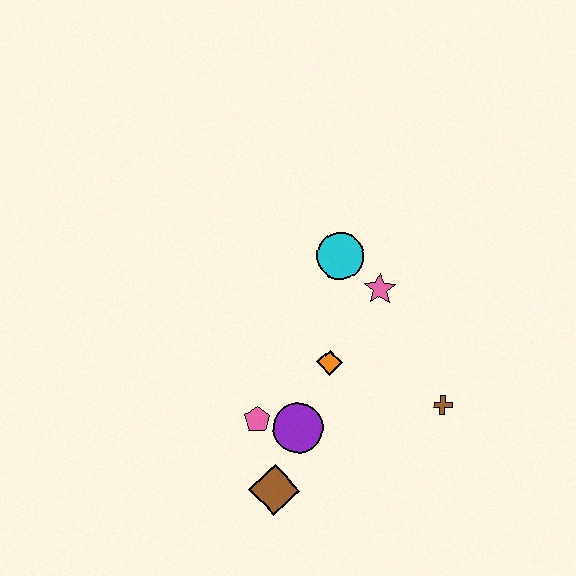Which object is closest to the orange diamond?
The purple circle is closest to the orange diamond.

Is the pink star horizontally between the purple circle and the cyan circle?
No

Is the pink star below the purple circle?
No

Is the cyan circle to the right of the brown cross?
No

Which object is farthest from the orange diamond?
The brown diamond is farthest from the orange diamond.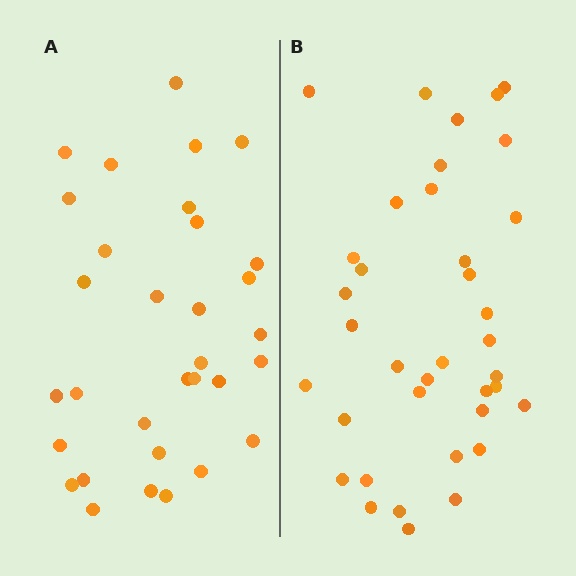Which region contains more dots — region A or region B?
Region B (the right region) has more dots.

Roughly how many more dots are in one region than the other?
Region B has about 5 more dots than region A.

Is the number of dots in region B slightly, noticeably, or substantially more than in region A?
Region B has only slightly more — the two regions are fairly close. The ratio is roughly 1.2 to 1.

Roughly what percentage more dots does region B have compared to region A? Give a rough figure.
About 15% more.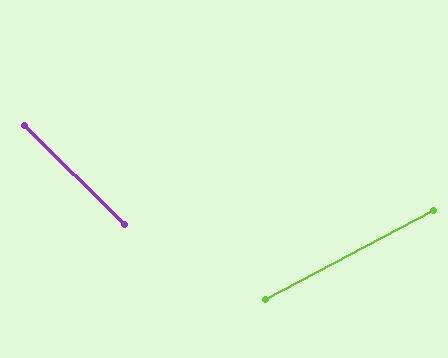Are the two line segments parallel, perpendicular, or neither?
Neither parallel nor perpendicular — they differ by about 73°.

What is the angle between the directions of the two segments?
Approximately 73 degrees.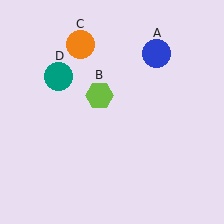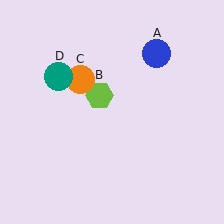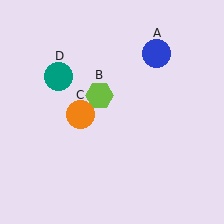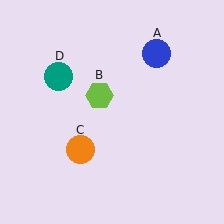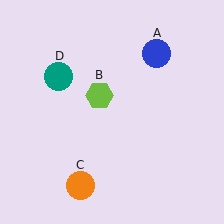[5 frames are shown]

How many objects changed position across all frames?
1 object changed position: orange circle (object C).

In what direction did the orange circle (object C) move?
The orange circle (object C) moved down.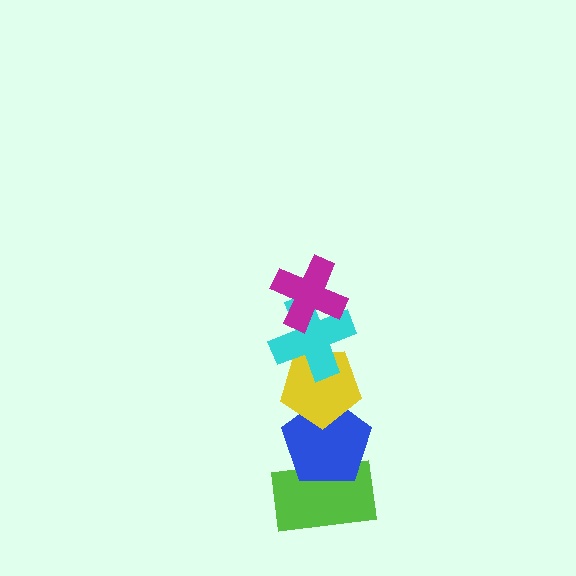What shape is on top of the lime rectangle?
The blue pentagon is on top of the lime rectangle.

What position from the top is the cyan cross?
The cyan cross is 2nd from the top.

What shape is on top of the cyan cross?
The magenta cross is on top of the cyan cross.